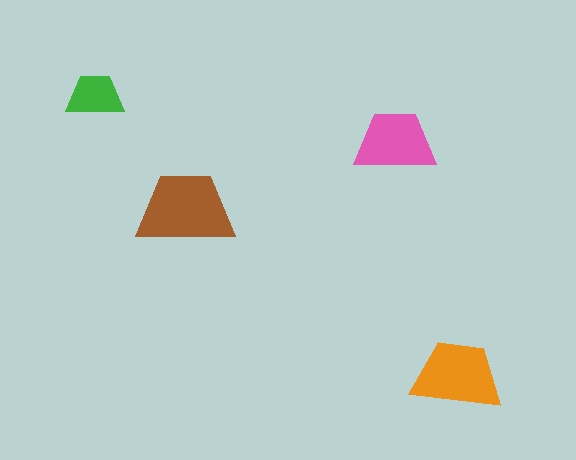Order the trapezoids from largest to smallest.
the brown one, the orange one, the pink one, the green one.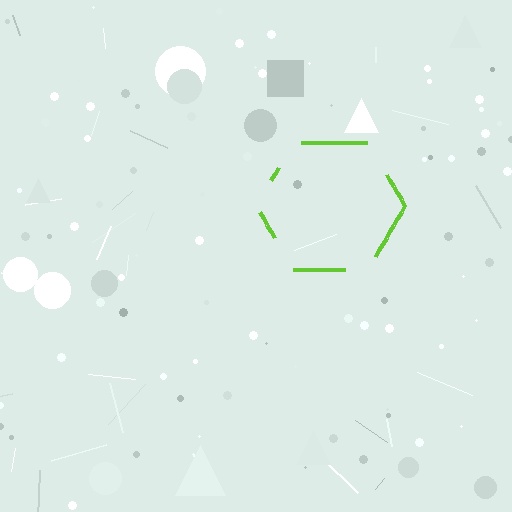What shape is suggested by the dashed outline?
The dashed outline suggests a hexagon.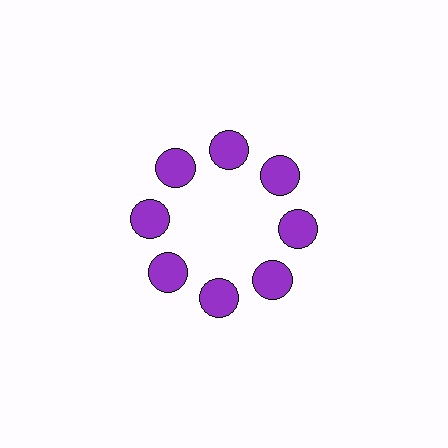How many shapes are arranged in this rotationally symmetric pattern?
There are 8 shapes, arranged in 8 groups of 1.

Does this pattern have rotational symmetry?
Yes, this pattern has 8-fold rotational symmetry. It looks the same after rotating 45 degrees around the center.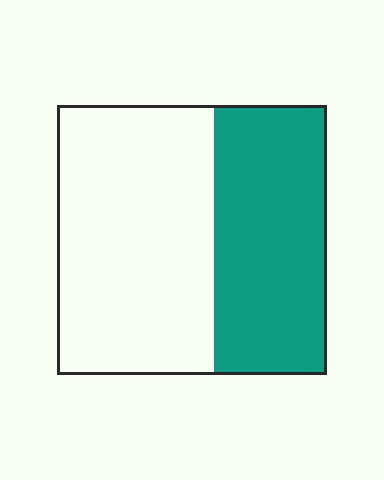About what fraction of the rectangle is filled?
About two fifths (2/5).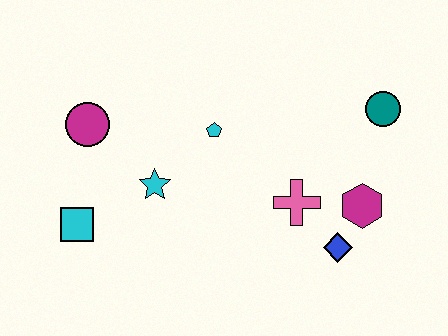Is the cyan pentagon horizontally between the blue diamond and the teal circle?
No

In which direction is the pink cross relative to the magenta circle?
The pink cross is to the right of the magenta circle.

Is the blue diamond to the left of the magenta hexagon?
Yes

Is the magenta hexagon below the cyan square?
No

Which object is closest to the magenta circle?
The cyan star is closest to the magenta circle.